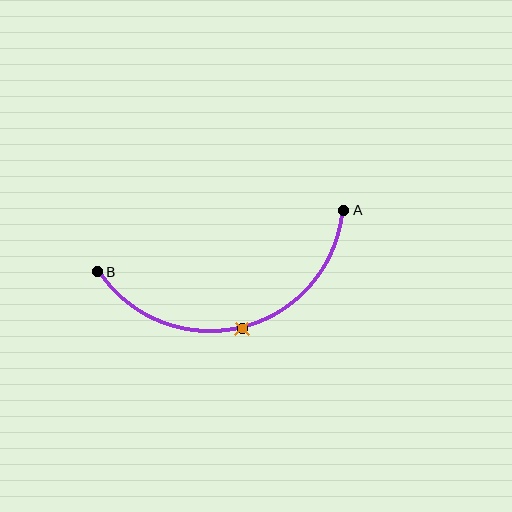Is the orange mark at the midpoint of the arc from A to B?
Yes. The orange mark lies on the arc at equal arc-length from both A and B — it is the arc midpoint.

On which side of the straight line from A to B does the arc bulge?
The arc bulges below the straight line connecting A and B.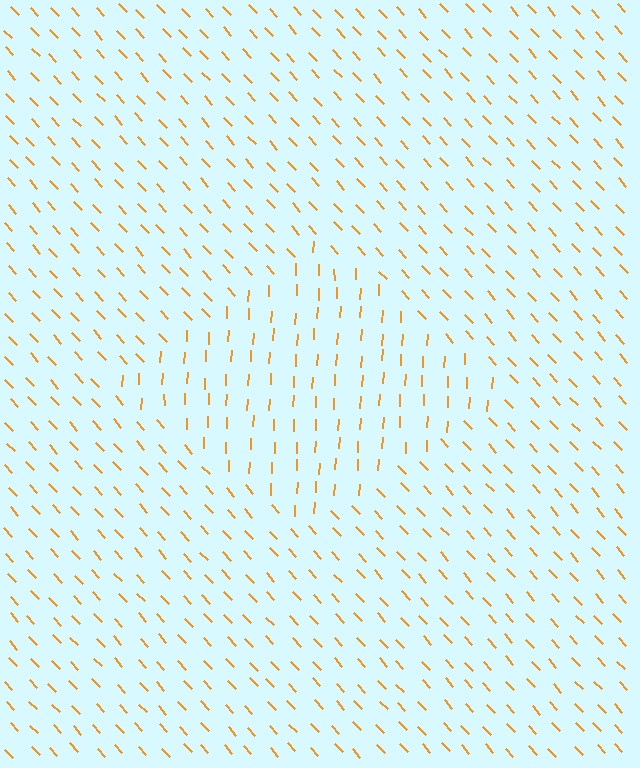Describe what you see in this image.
The image is filled with small orange line segments. A diamond region in the image has lines oriented differently from the surrounding lines, creating a visible texture boundary.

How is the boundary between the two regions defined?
The boundary is defined purely by a change in line orientation (approximately 45 degrees difference). All lines are the same color and thickness.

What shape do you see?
I see a diamond.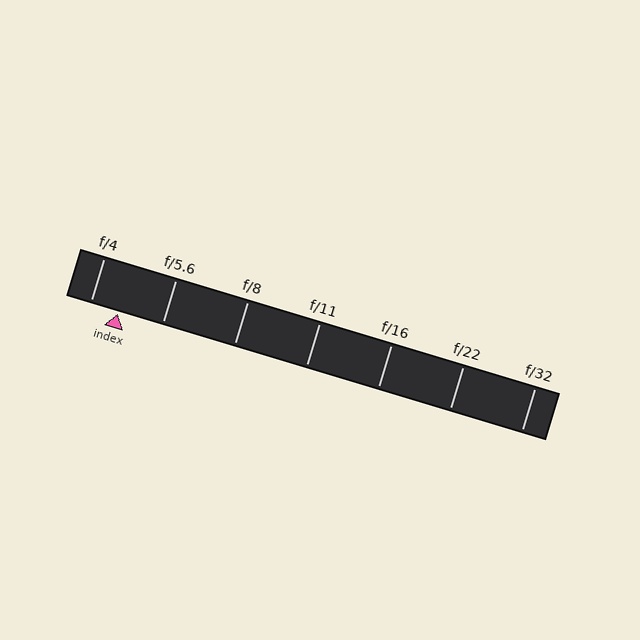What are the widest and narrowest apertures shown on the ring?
The widest aperture shown is f/4 and the narrowest is f/32.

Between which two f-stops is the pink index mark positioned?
The index mark is between f/4 and f/5.6.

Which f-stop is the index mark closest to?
The index mark is closest to f/4.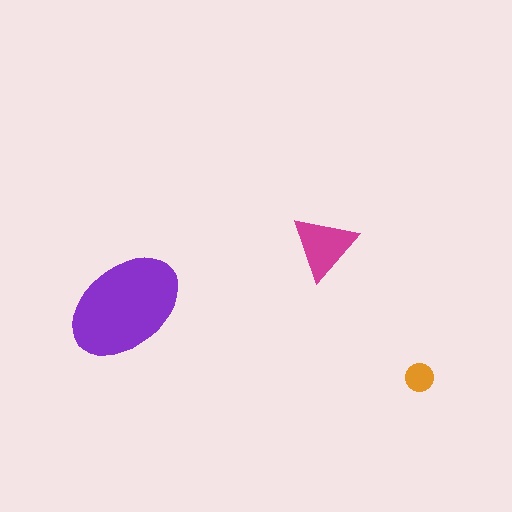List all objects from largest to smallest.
The purple ellipse, the magenta triangle, the orange circle.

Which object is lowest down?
The orange circle is bottommost.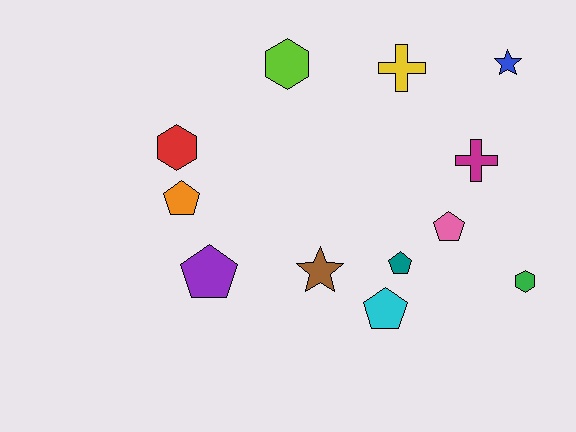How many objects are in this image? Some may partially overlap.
There are 12 objects.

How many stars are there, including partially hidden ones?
There are 2 stars.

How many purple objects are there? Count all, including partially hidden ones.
There is 1 purple object.